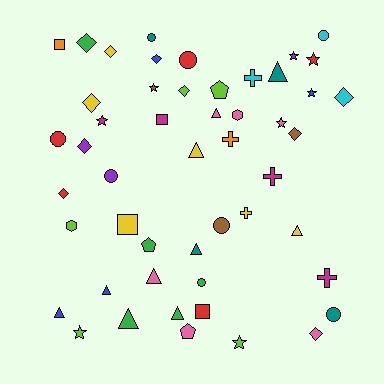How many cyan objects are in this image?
There are 3 cyan objects.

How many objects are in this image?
There are 50 objects.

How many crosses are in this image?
There are 5 crosses.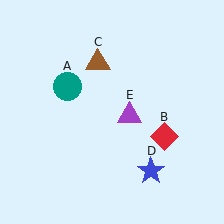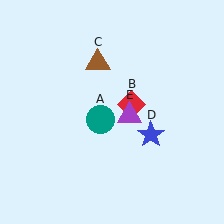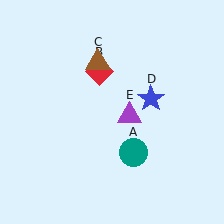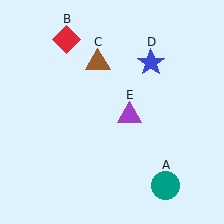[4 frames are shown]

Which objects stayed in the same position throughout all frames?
Brown triangle (object C) and purple triangle (object E) remained stationary.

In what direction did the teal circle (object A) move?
The teal circle (object A) moved down and to the right.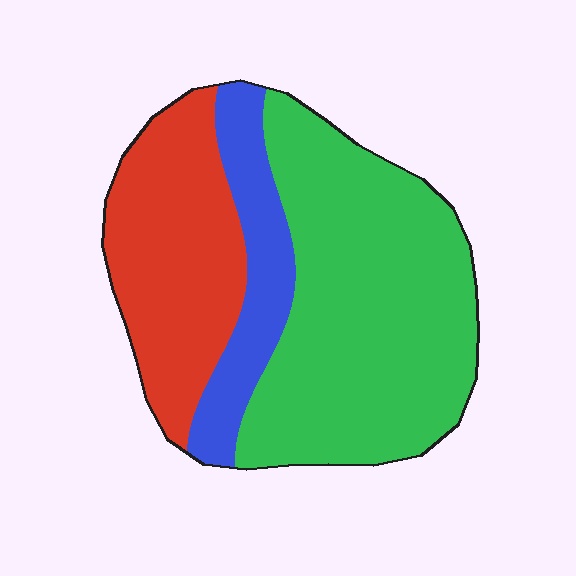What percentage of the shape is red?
Red covers about 30% of the shape.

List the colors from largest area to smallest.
From largest to smallest: green, red, blue.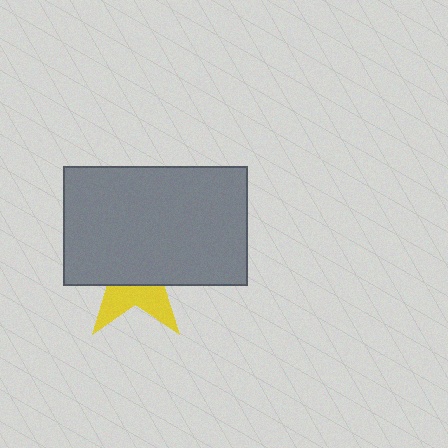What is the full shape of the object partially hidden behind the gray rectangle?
The partially hidden object is a yellow star.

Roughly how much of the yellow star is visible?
A small part of it is visible (roughly 35%).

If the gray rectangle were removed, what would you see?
You would see the complete yellow star.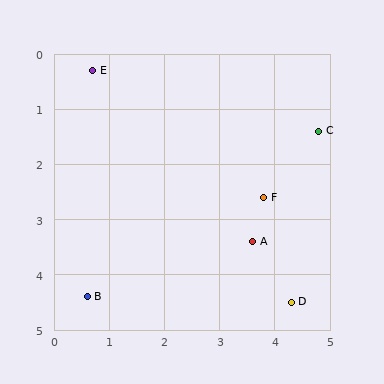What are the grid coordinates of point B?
Point B is at approximately (0.6, 4.4).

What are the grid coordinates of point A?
Point A is at approximately (3.6, 3.4).